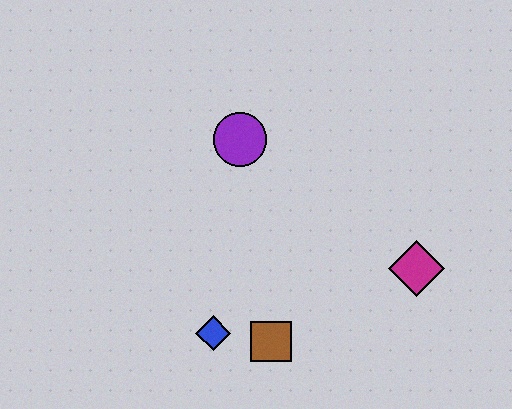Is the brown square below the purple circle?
Yes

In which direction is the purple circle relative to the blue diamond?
The purple circle is above the blue diamond.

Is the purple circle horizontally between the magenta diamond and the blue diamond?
Yes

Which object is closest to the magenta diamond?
The brown square is closest to the magenta diamond.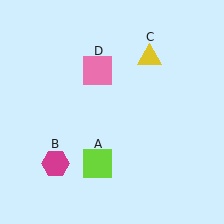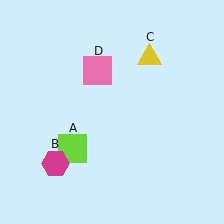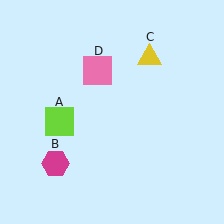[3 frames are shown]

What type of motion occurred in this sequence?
The lime square (object A) rotated clockwise around the center of the scene.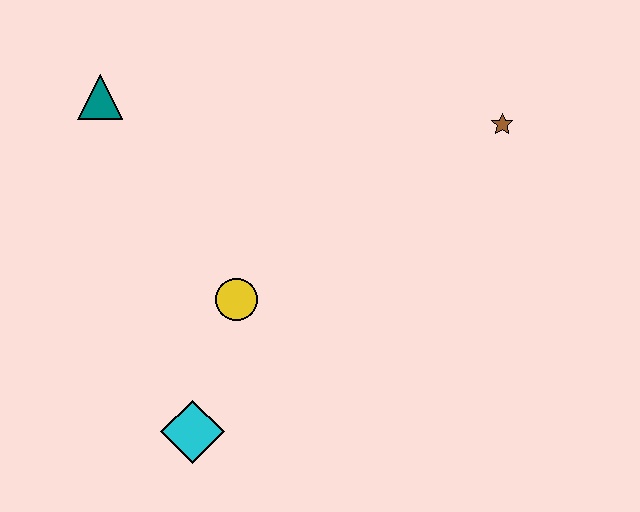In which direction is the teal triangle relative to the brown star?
The teal triangle is to the left of the brown star.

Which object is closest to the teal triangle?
The yellow circle is closest to the teal triangle.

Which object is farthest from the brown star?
The cyan diamond is farthest from the brown star.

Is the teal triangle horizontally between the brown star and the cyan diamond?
No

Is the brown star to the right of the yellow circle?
Yes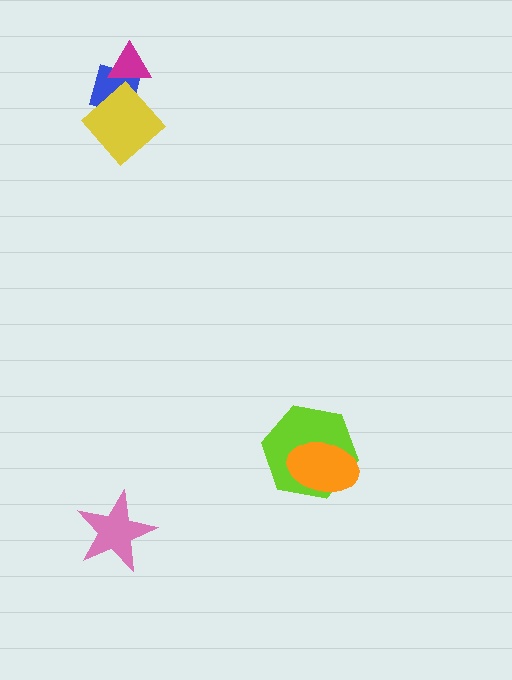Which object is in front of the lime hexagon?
The orange ellipse is in front of the lime hexagon.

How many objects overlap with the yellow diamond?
1 object overlaps with the yellow diamond.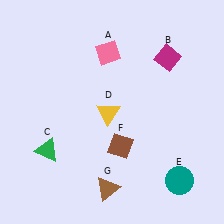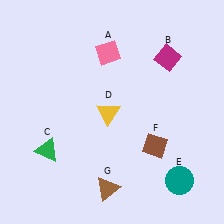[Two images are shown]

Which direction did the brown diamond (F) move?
The brown diamond (F) moved right.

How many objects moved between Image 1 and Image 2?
1 object moved between the two images.